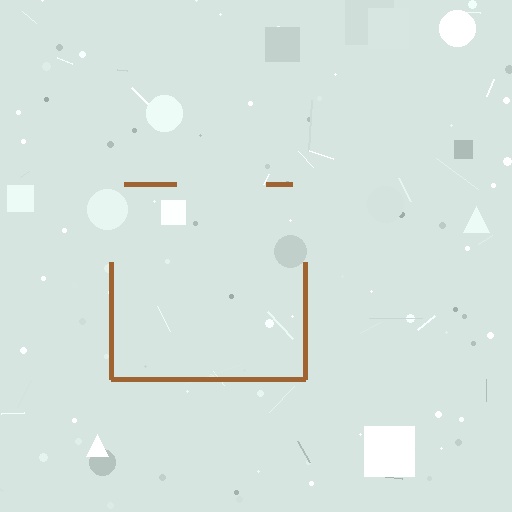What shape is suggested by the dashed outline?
The dashed outline suggests a square.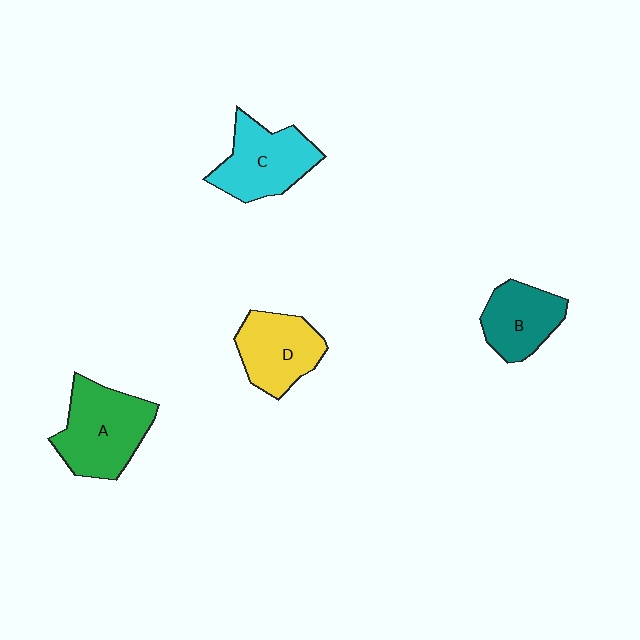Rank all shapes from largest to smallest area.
From largest to smallest: A (green), C (cyan), D (yellow), B (teal).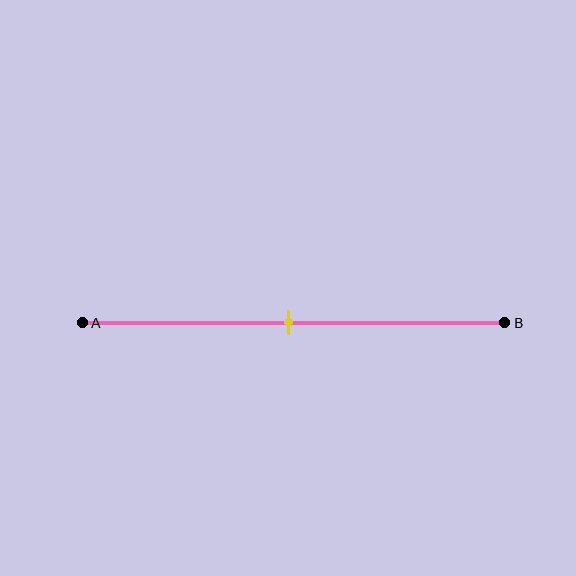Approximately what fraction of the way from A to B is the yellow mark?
The yellow mark is approximately 50% of the way from A to B.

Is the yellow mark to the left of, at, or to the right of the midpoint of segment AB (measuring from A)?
The yellow mark is approximately at the midpoint of segment AB.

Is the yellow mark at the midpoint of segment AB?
Yes, the mark is approximately at the midpoint.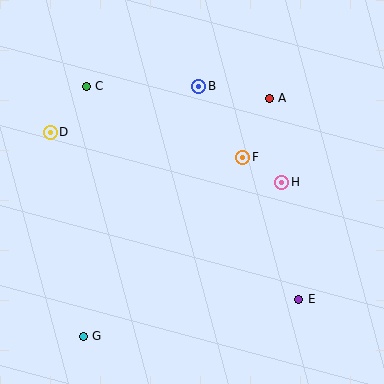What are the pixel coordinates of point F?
Point F is at (243, 157).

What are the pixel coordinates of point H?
Point H is at (282, 182).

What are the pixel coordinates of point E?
Point E is at (299, 299).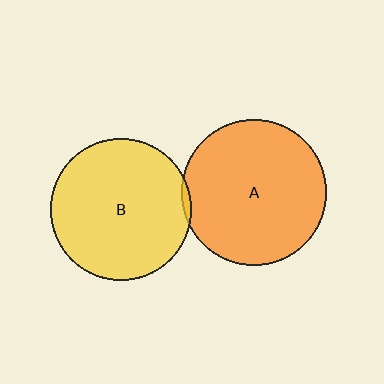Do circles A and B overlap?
Yes.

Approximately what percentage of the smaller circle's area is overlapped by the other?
Approximately 5%.